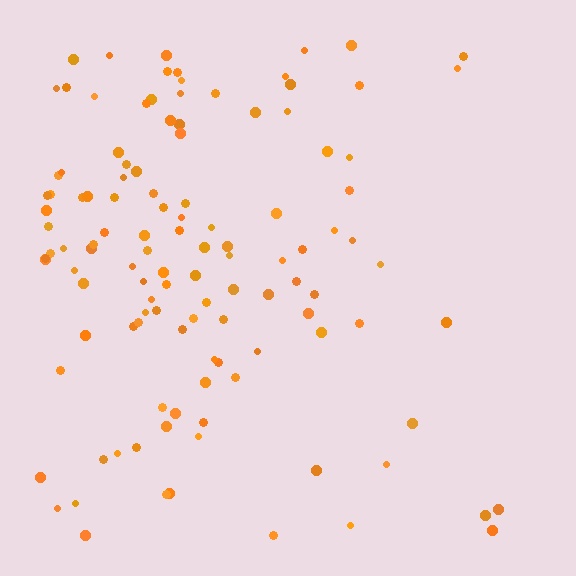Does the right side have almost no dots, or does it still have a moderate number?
Still a moderate number, just noticeably fewer than the left.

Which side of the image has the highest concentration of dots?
The left.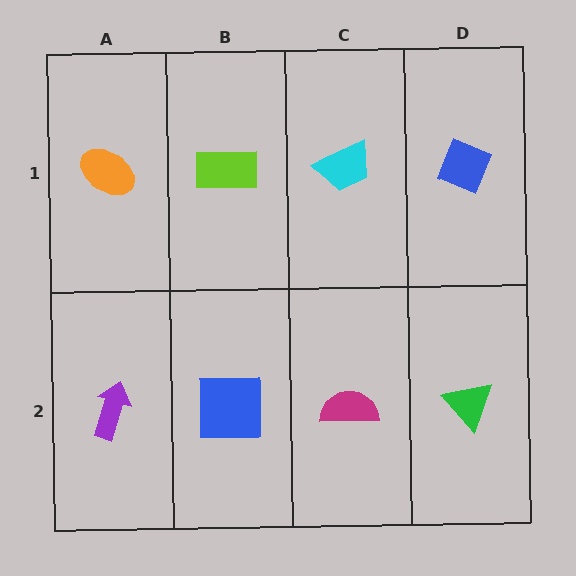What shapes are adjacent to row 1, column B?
A blue square (row 2, column B), an orange ellipse (row 1, column A), a cyan trapezoid (row 1, column C).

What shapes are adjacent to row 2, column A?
An orange ellipse (row 1, column A), a blue square (row 2, column B).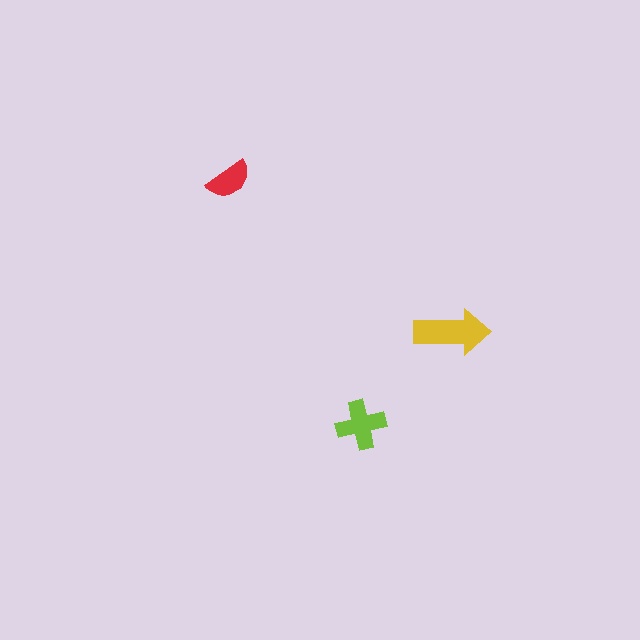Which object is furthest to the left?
The red semicircle is leftmost.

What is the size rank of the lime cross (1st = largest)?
2nd.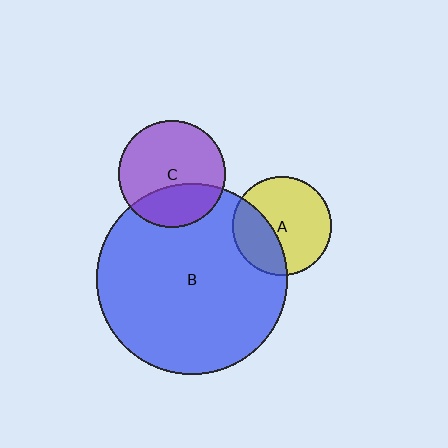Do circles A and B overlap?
Yes.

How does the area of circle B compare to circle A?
Approximately 3.7 times.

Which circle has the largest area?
Circle B (blue).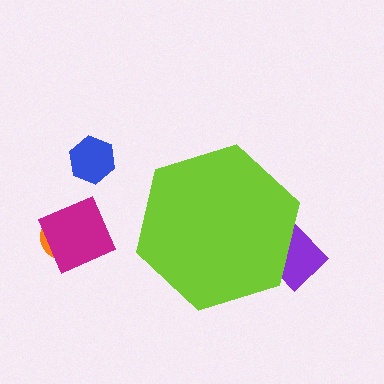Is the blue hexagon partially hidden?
No, the blue hexagon is fully visible.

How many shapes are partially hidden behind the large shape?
1 shape is partially hidden.